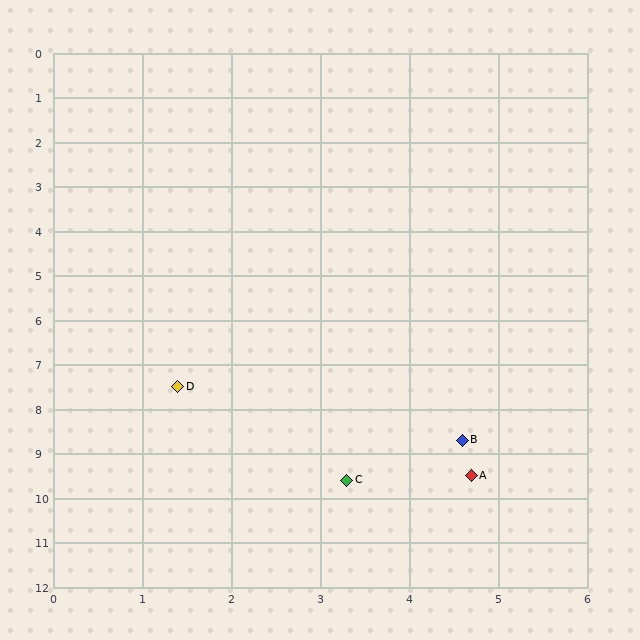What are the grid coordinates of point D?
Point D is at approximately (1.4, 7.5).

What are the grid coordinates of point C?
Point C is at approximately (3.3, 9.6).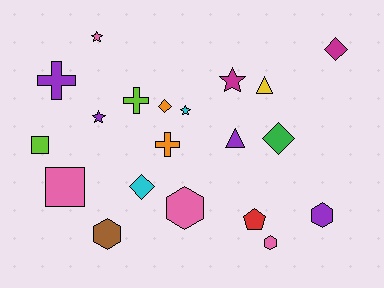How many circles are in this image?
There are no circles.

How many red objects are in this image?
There is 1 red object.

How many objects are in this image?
There are 20 objects.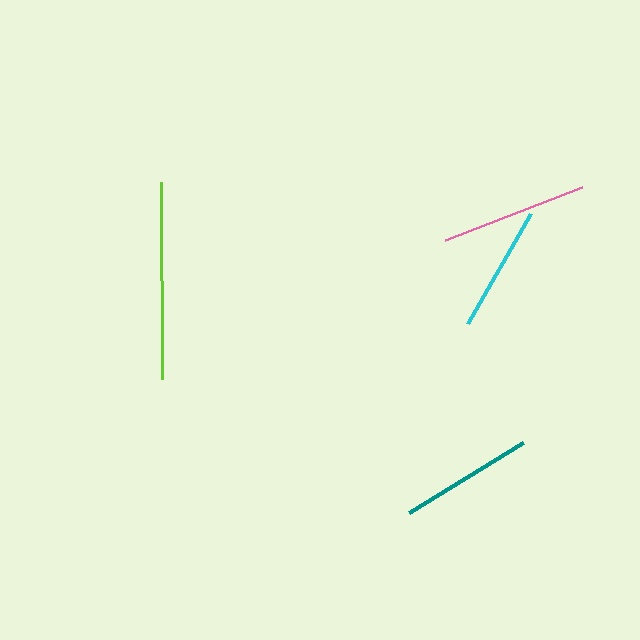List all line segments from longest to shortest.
From longest to shortest: lime, pink, teal, cyan.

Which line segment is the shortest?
The cyan line is the shortest at approximately 127 pixels.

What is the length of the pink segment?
The pink segment is approximately 147 pixels long.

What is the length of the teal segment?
The teal segment is approximately 134 pixels long.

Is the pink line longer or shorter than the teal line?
The pink line is longer than the teal line.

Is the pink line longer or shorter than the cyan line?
The pink line is longer than the cyan line.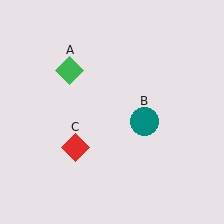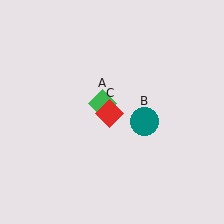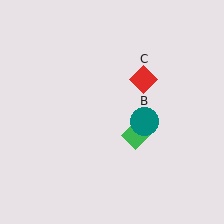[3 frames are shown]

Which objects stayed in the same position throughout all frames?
Teal circle (object B) remained stationary.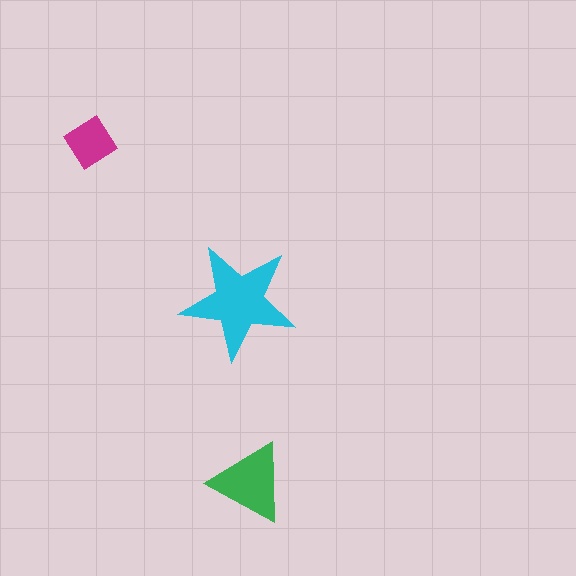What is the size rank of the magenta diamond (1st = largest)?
3rd.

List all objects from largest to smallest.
The cyan star, the green triangle, the magenta diamond.